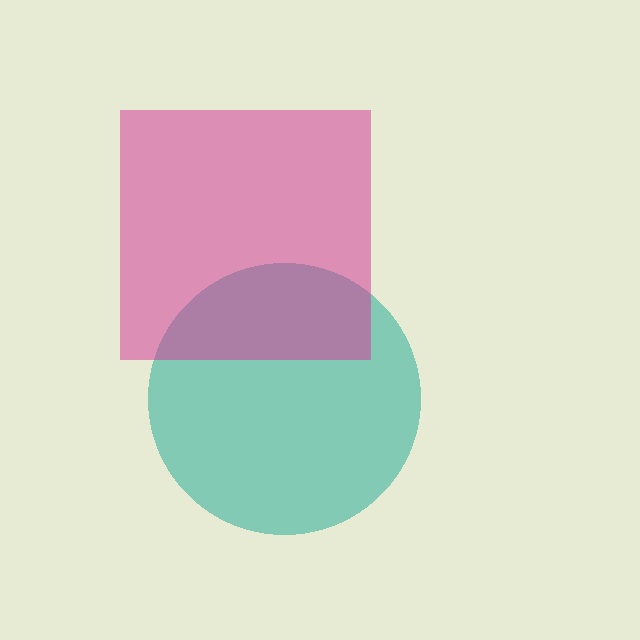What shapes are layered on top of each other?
The layered shapes are: a teal circle, a magenta square.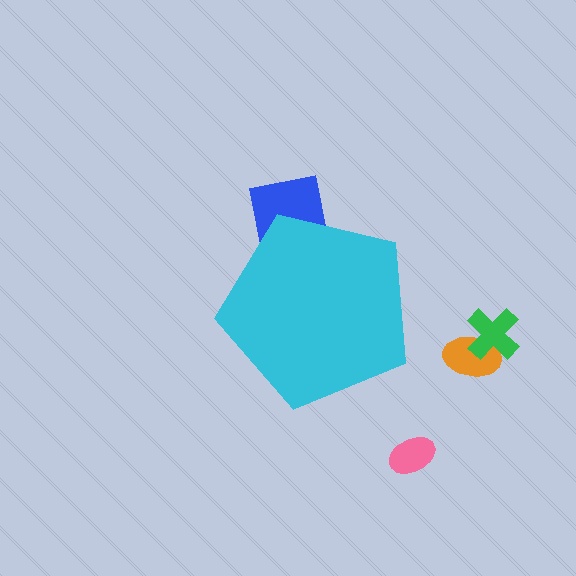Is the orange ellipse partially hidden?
No, the orange ellipse is fully visible.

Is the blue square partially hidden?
Yes, the blue square is partially hidden behind the cyan pentagon.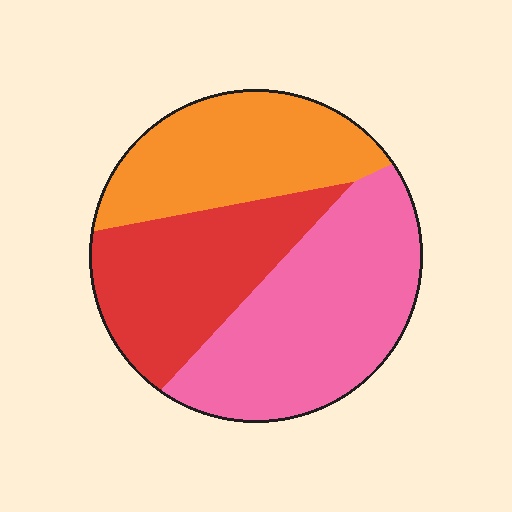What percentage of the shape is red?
Red covers roughly 30% of the shape.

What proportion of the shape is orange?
Orange covers 29% of the shape.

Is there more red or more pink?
Pink.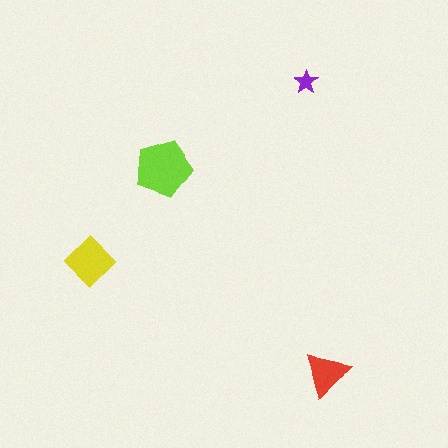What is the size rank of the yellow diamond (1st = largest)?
2nd.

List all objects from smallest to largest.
The purple star, the red triangle, the yellow diamond, the lime pentagon.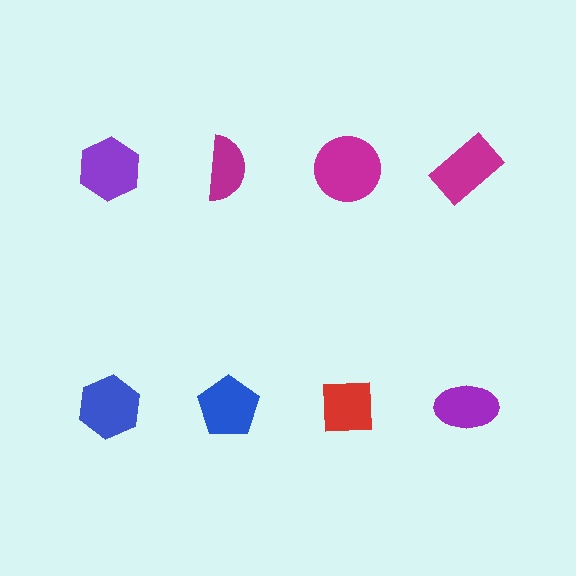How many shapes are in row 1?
4 shapes.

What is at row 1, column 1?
A purple hexagon.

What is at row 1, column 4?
A magenta rectangle.